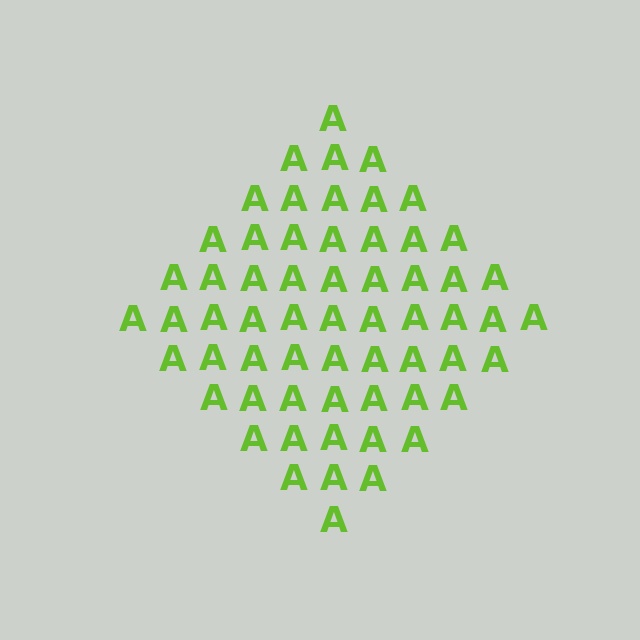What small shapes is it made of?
It is made of small letter A's.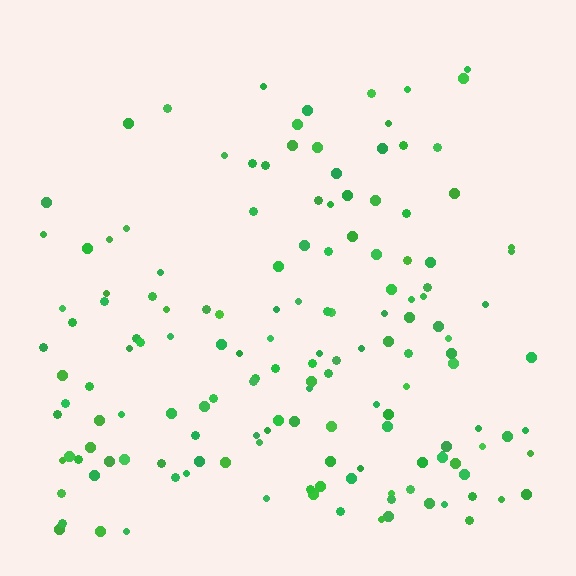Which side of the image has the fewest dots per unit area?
The top.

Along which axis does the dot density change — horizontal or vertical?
Vertical.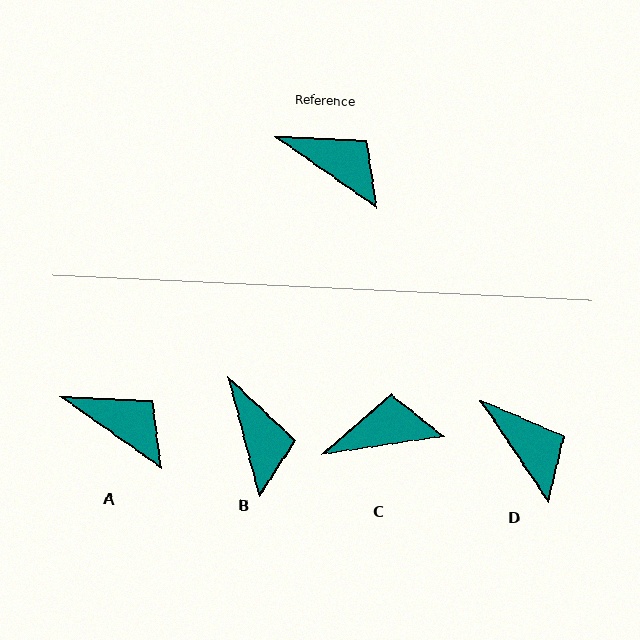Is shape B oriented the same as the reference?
No, it is off by about 41 degrees.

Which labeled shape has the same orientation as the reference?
A.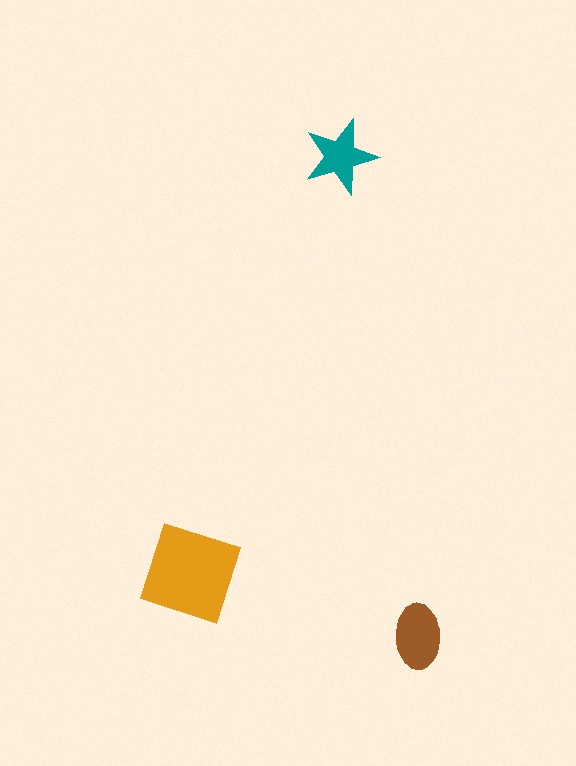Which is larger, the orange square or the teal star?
The orange square.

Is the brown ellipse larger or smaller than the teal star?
Larger.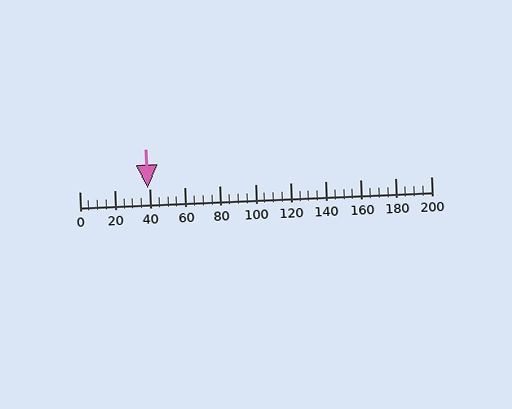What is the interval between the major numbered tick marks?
The major tick marks are spaced 20 units apart.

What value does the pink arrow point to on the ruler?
The pink arrow points to approximately 39.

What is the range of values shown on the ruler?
The ruler shows values from 0 to 200.